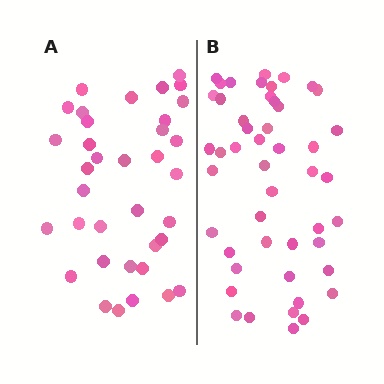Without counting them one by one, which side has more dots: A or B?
Region B (the right region) has more dots.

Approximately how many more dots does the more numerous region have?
Region B has roughly 12 or so more dots than region A.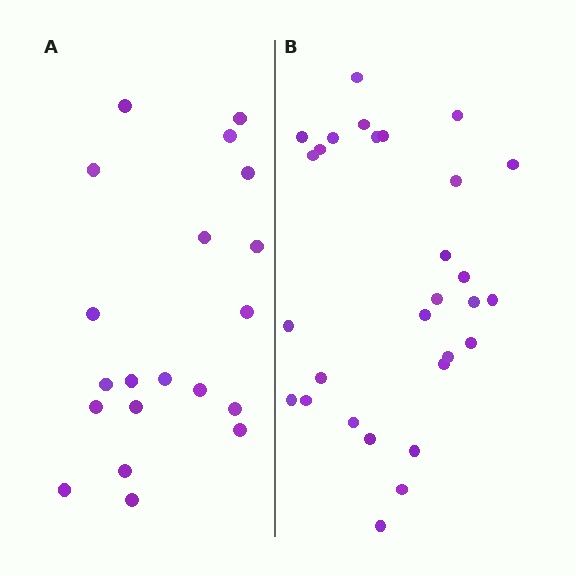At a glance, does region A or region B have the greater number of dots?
Region B (the right region) has more dots.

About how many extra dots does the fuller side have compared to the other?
Region B has roughly 8 or so more dots than region A.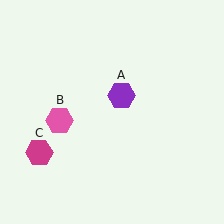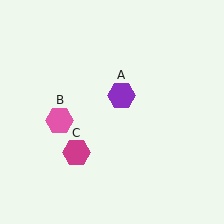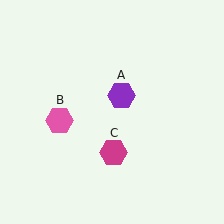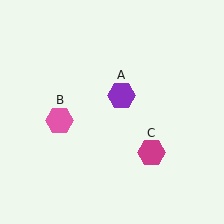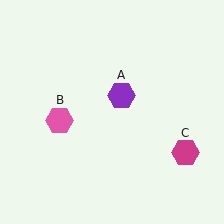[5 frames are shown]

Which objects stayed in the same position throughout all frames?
Purple hexagon (object A) and pink hexagon (object B) remained stationary.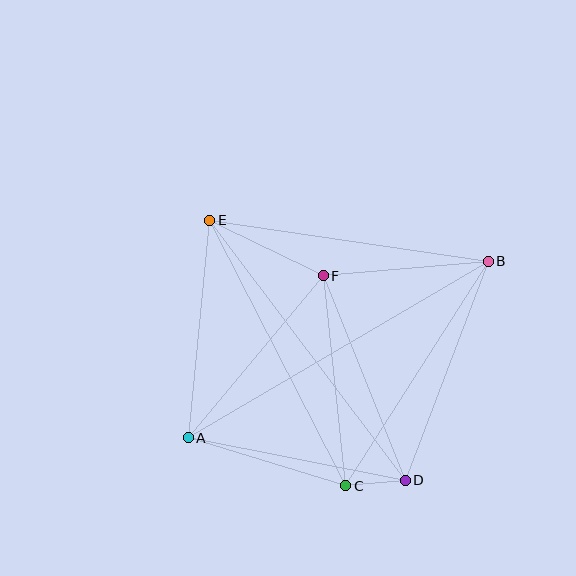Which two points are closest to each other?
Points C and D are closest to each other.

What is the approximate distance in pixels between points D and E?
The distance between D and E is approximately 325 pixels.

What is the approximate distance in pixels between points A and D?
The distance between A and D is approximately 221 pixels.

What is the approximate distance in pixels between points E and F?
The distance between E and F is approximately 126 pixels.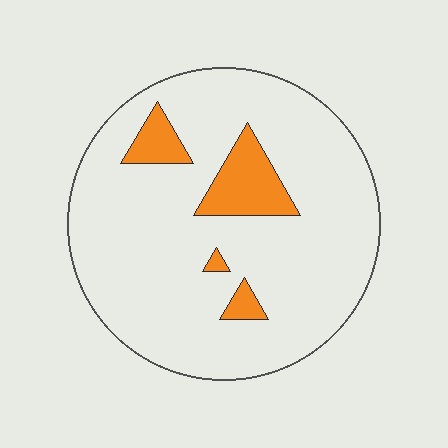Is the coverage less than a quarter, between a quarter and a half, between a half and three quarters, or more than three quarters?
Less than a quarter.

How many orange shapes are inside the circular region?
4.